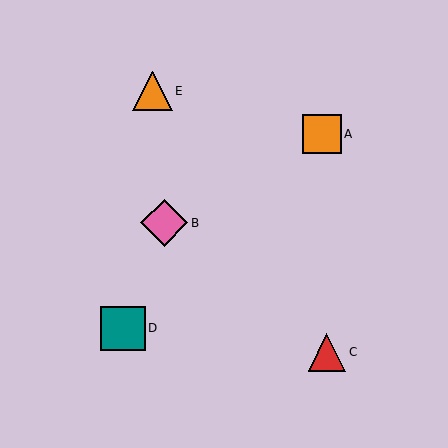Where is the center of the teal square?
The center of the teal square is at (123, 328).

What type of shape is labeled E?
Shape E is an orange triangle.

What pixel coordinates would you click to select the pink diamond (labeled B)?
Click at (164, 223) to select the pink diamond B.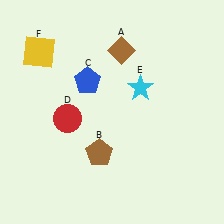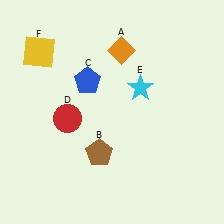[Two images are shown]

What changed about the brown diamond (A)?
In Image 1, A is brown. In Image 2, it changed to orange.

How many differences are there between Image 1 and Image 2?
There is 1 difference between the two images.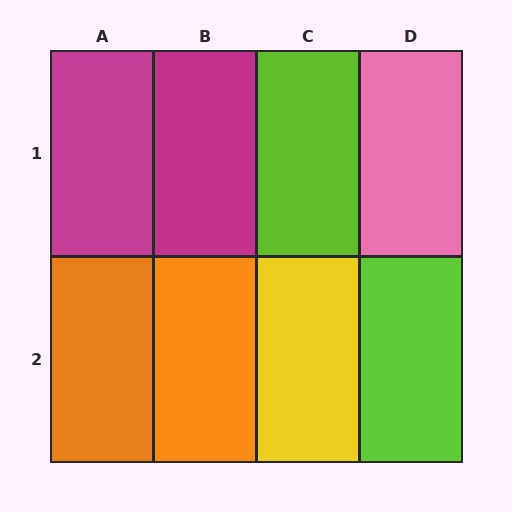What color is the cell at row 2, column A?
Orange.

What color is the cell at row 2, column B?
Orange.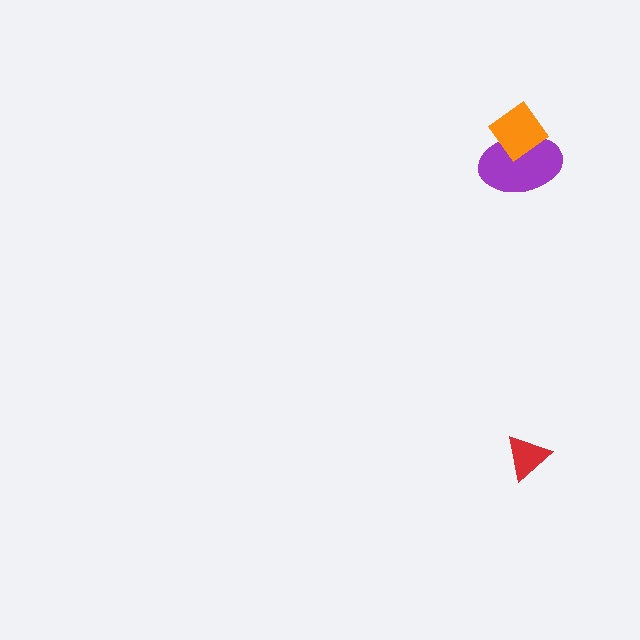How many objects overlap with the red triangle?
0 objects overlap with the red triangle.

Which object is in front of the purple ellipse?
The orange diamond is in front of the purple ellipse.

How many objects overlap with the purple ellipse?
1 object overlaps with the purple ellipse.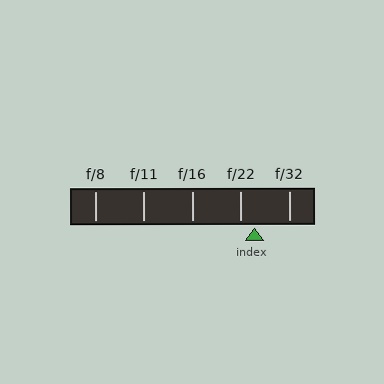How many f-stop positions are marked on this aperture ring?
There are 5 f-stop positions marked.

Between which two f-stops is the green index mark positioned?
The index mark is between f/22 and f/32.